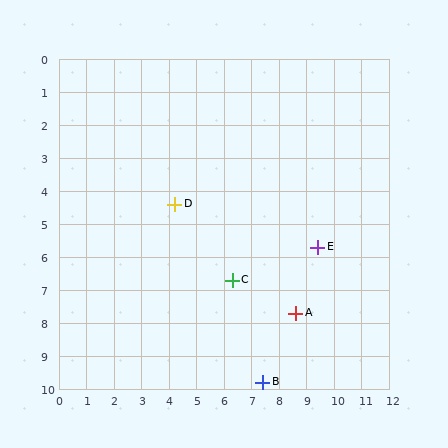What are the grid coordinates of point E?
Point E is at approximately (9.4, 5.7).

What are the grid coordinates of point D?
Point D is at approximately (4.2, 4.4).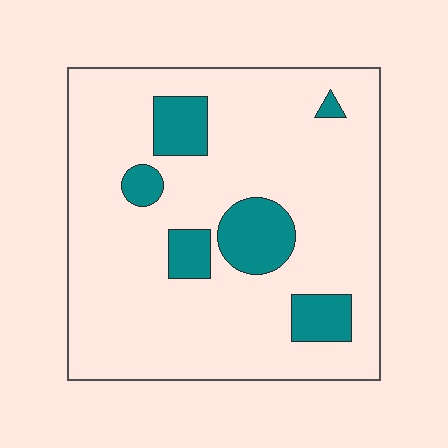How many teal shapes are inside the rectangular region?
6.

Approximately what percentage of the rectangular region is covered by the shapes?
Approximately 15%.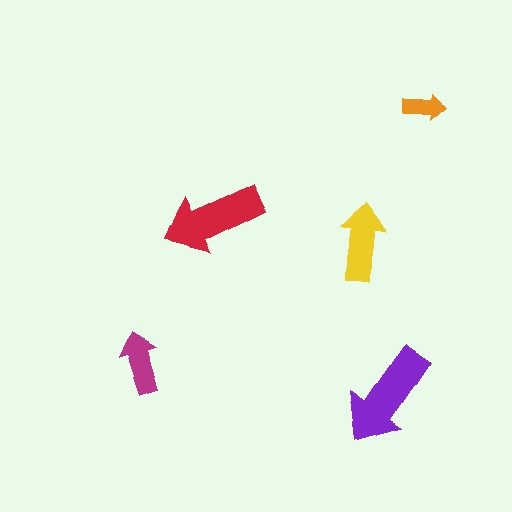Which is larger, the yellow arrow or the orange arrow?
The yellow one.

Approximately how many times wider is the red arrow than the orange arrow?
About 2.5 times wider.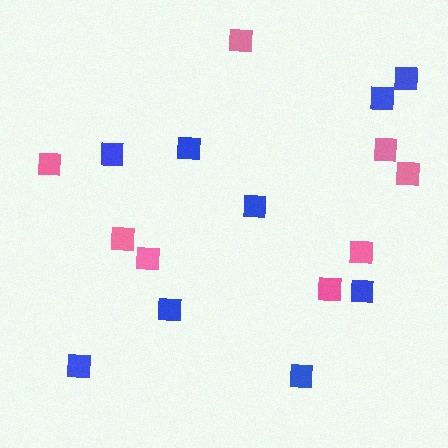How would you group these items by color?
There are 2 groups: one group of pink squares (8) and one group of blue squares (9).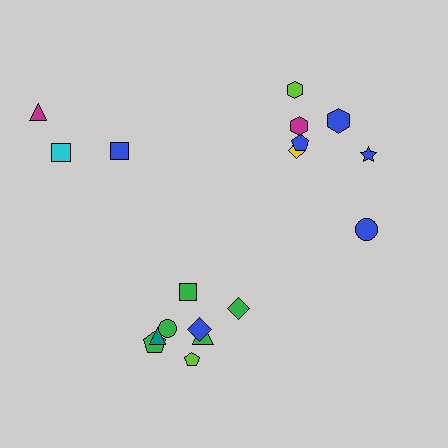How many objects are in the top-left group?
There are 3 objects.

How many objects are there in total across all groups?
There are 18 objects.